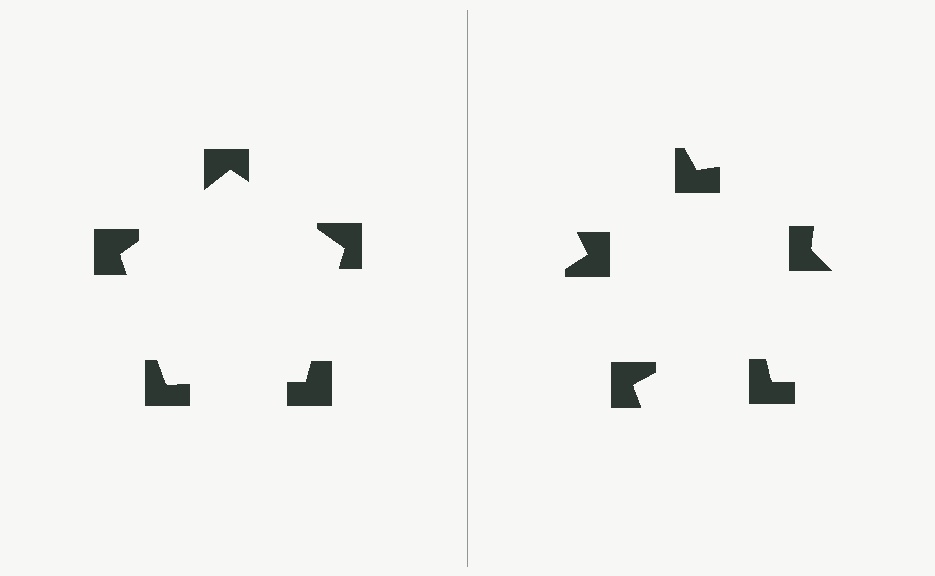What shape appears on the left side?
An illusory pentagon.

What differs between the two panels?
The notched squares are positioned identically on both sides; only the wedge orientations differ. On the left they align to a pentagon; on the right they are misaligned.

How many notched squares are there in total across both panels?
10 — 5 on each side.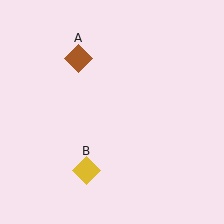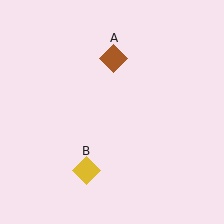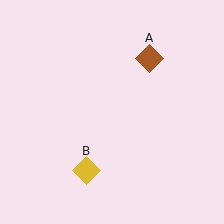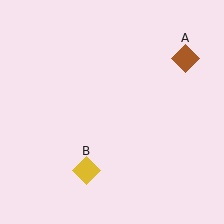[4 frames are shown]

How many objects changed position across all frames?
1 object changed position: brown diamond (object A).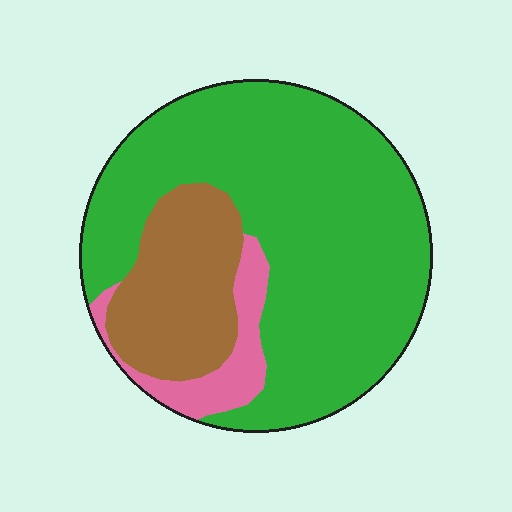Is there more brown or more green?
Green.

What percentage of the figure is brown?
Brown covers 21% of the figure.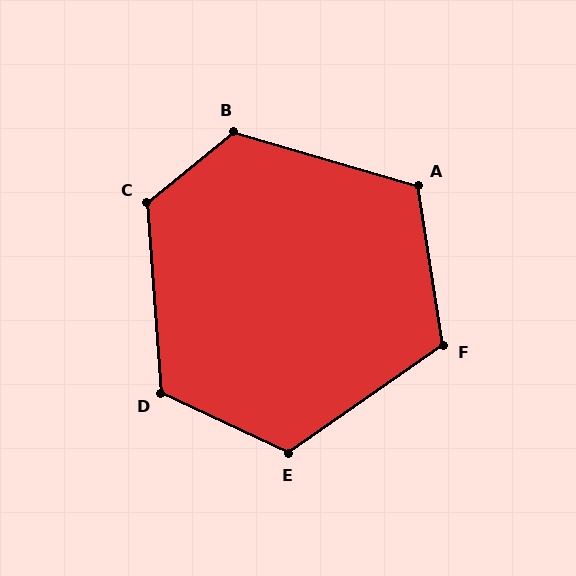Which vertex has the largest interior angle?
C, at approximately 125 degrees.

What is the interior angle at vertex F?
Approximately 116 degrees (obtuse).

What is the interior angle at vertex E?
Approximately 120 degrees (obtuse).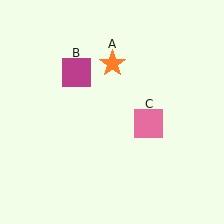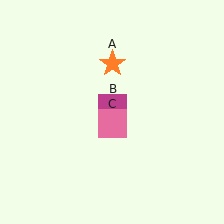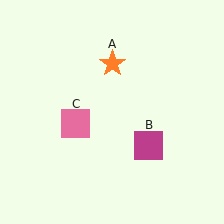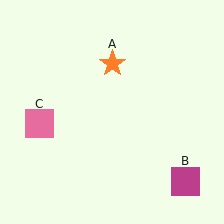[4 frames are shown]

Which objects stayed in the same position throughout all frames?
Orange star (object A) remained stationary.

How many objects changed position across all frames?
2 objects changed position: magenta square (object B), pink square (object C).